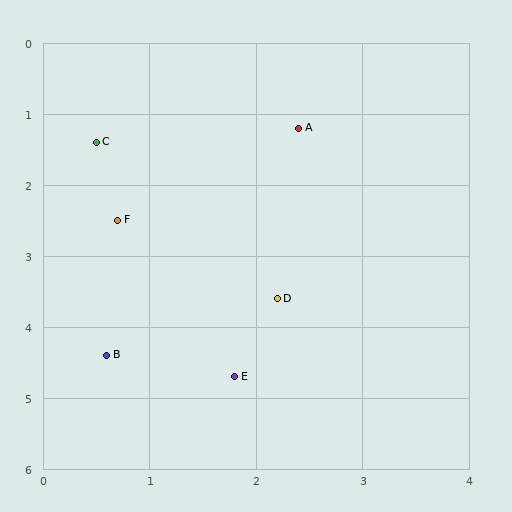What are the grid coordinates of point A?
Point A is at approximately (2.4, 1.2).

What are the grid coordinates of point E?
Point E is at approximately (1.8, 4.7).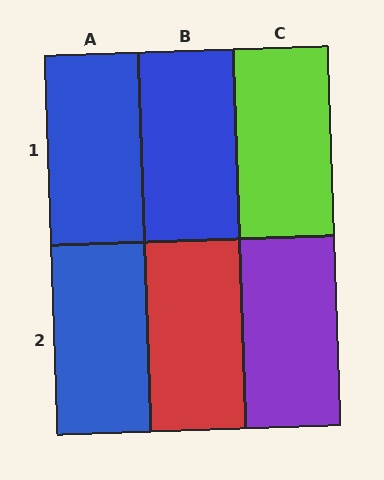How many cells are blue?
3 cells are blue.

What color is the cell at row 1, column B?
Blue.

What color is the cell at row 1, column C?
Lime.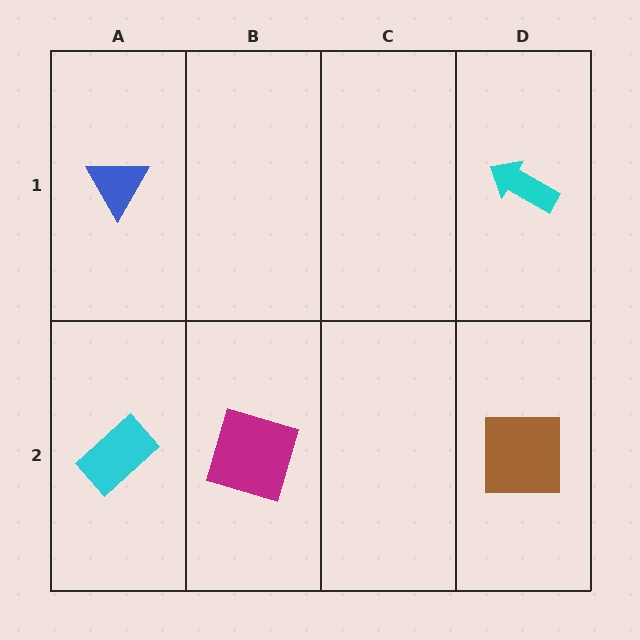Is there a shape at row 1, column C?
No, that cell is empty.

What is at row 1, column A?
A blue triangle.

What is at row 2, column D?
A brown square.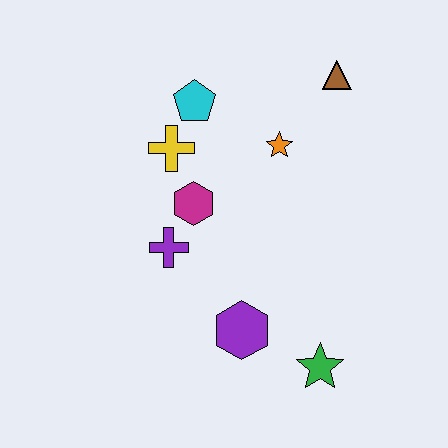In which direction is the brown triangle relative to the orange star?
The brown triangle is above the orange star.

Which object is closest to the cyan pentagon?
The yellow cross is closest to the cyan pentagon.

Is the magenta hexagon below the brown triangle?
Yes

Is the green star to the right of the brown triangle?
No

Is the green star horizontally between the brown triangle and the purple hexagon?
Yes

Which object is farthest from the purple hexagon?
The brown triangle is farthest from the purple hexagon.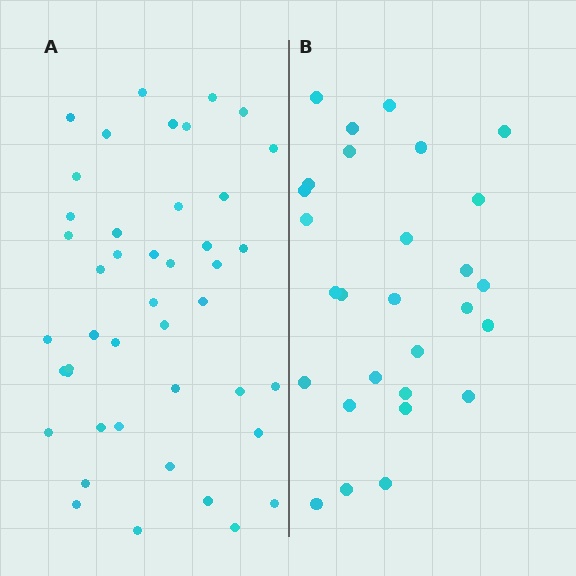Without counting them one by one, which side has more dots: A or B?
Region A (the left region) has more dots.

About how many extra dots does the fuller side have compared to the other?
Region A has approximately 15 more dots than region B.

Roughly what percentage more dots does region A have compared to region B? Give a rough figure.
About 55% more.